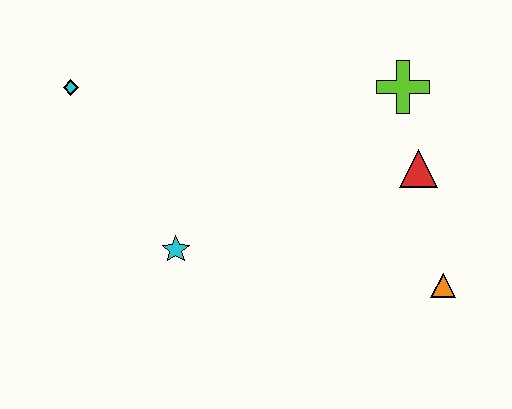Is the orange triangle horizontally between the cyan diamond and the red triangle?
No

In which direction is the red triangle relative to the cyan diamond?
The red triangle is to the right of the cyan diamond.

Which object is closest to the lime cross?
The red triangle is closest to the lime cross.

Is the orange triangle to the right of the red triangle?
Yes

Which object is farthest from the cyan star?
The lime cross is farthest from the cyan star.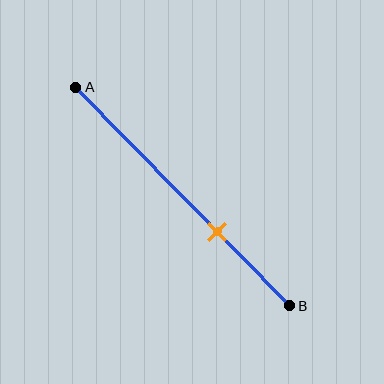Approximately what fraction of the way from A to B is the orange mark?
The orange mark is approximately 65% of the way from A to B.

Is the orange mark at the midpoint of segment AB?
No, the mark is at about 65% from A, not at the 50% midpoint.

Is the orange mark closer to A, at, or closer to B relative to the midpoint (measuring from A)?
The orange mark is closer to point B than the midpoint of segment AB.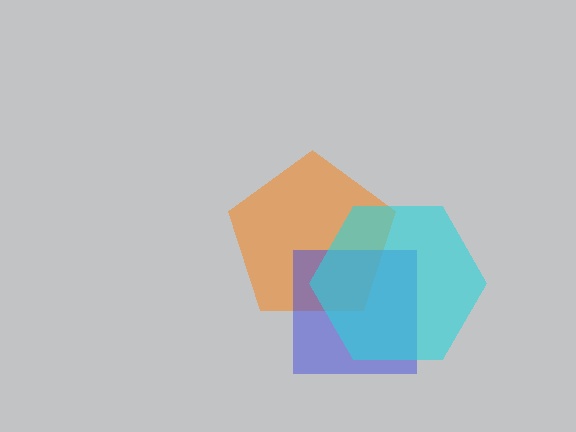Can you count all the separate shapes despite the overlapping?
Yes, there are 3 separate shapes.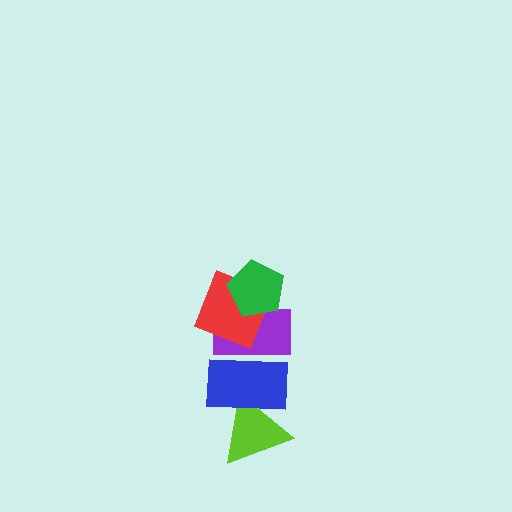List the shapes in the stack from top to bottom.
From top to bottom: the green pentagon, the red square, the purple rectangle, the blue rectangle, the lime triangle.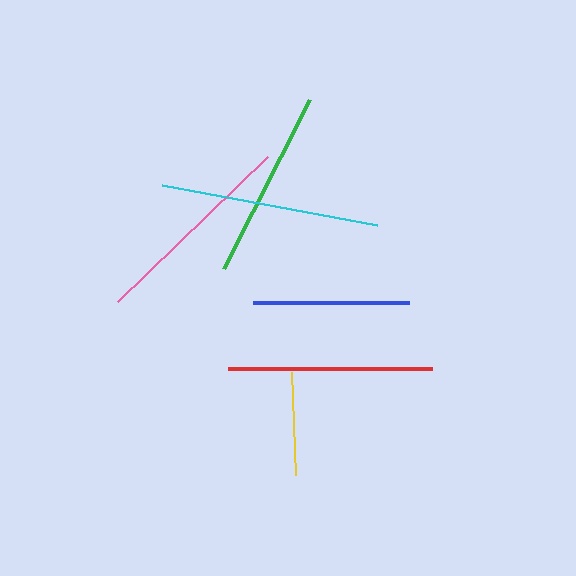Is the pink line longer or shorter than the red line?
The pink line is longer than the red line.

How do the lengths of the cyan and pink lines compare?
The cyan and pink lines are approximately the same length.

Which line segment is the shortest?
The yellow line is the shortest at approximately 103 pixels.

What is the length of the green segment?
The green segment is approximately 190 pixels long.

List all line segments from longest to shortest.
From longest to shortest: cyan, pink, red, green, blue, yellow.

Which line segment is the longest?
The cyan line is the longest at approximately 219 pixels.